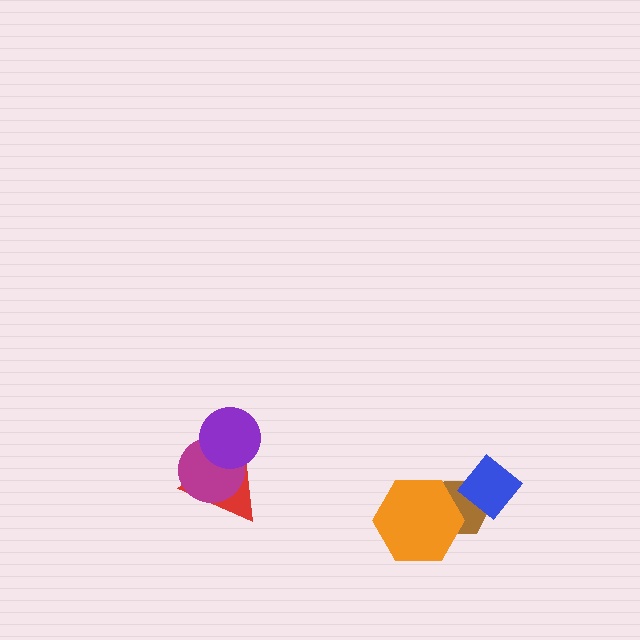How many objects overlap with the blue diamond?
1 object overlaps with the blue diamond.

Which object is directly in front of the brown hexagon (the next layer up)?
The blue diamond is directly in front of the brown hexagon.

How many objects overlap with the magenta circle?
2 objects overlap with the magenta circle.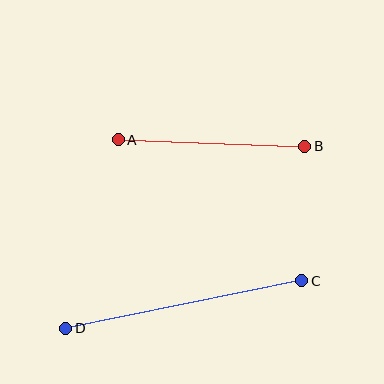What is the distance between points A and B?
The distance is approximately 186 pixels.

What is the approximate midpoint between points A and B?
The midpoint is at approximately (212, 143) pixels.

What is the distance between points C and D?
The distance is approximately 241 pixels.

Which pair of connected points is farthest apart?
Points C and D are farthest apart.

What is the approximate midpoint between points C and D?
The midpoint is at approximately (184, 305) pixels.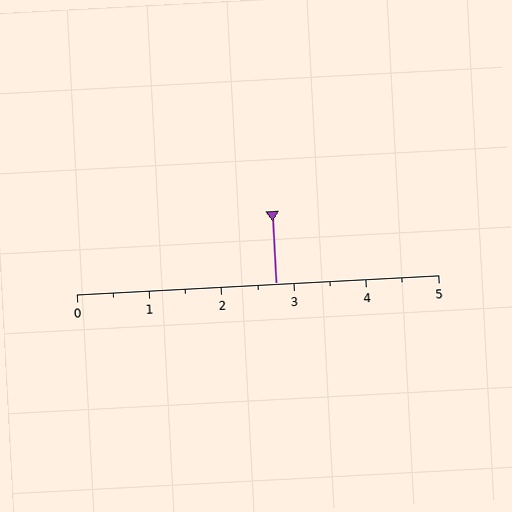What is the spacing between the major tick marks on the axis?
The major ticks are spaced 1 apart.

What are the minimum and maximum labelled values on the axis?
The axis runs from 0 to 5.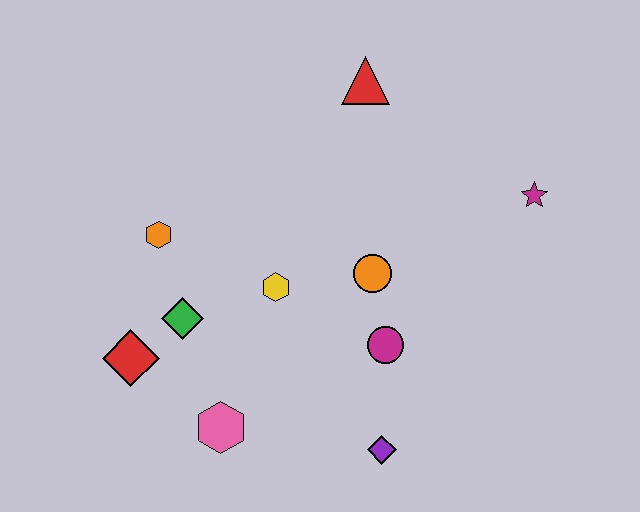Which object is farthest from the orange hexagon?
The magenta star is farthest from the orange hexagon.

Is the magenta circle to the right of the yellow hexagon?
Yes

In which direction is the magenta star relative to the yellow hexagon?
The magenta star is to the right of the yellow hexagon.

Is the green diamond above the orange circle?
No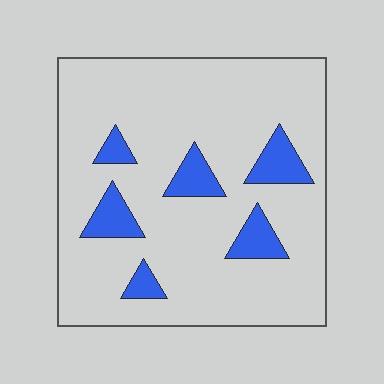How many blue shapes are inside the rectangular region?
6.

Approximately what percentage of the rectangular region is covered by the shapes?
Approximately 15%.